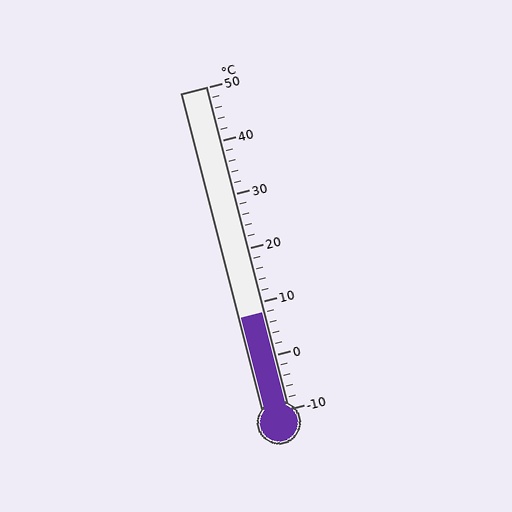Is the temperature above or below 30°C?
The temperature is below 30°C.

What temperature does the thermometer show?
The thermometer shows approximately 8°C.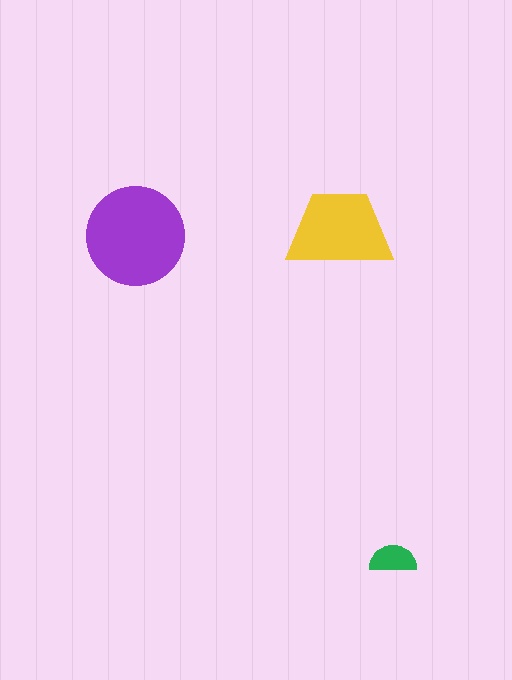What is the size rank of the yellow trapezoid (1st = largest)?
2nd.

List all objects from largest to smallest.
The purple circle, the yellow trapezoid, the green semicircle.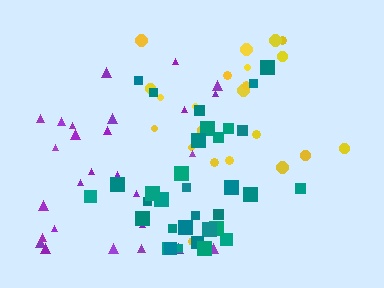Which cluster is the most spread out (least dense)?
Purple.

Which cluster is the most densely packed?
Teal.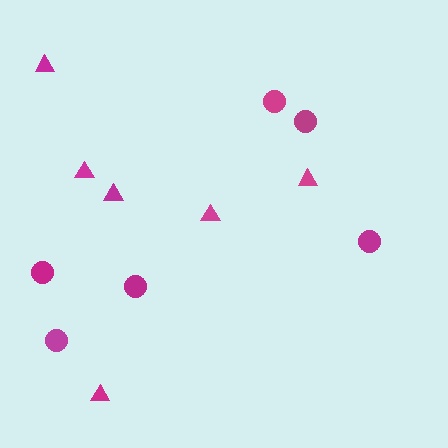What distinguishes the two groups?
There are 2 groups: one group of triangles (6) and one group of circles (6).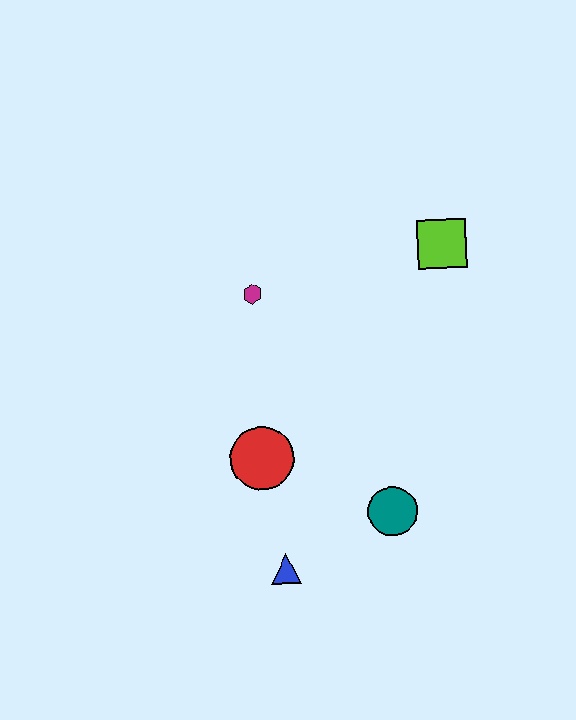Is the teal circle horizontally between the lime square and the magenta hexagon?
Yes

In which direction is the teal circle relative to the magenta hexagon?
The teal circle is below the magenta hexagon.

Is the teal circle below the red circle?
Yes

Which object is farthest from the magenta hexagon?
The blue triangle is farthest from the magenta hexagon.